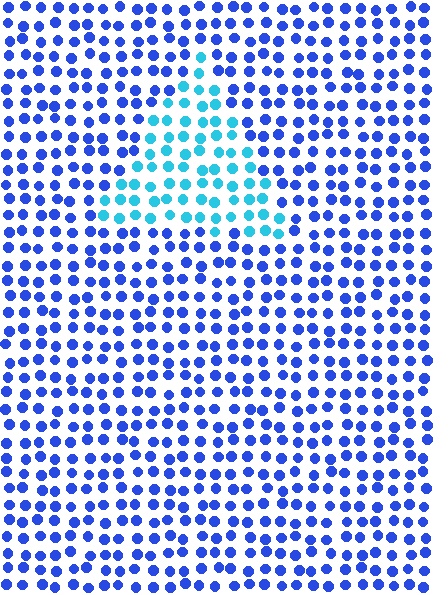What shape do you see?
I see a triangle.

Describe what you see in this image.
The image is filled with small blue elements in a uniform arrangement. A triangle-shaped region is visible where the elements are tinted to a slightly different hue, forming a subtle color boundary.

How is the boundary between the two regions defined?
The boundary is defined purely by a slight shift in hue (about 41 degrees). Spacing, size, and orientation are identical on both sides.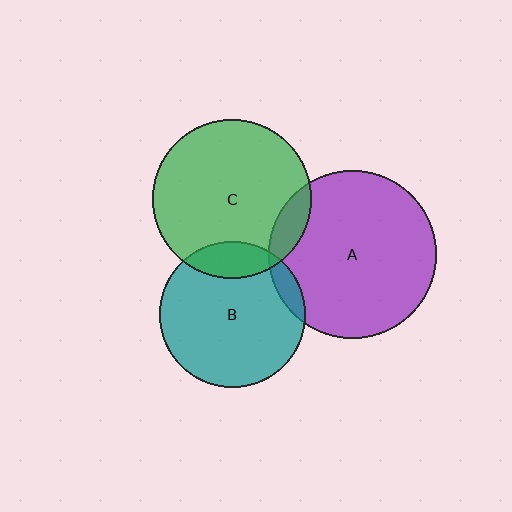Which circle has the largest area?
Circle A (purple).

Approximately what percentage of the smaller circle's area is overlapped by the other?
Approximately 15%.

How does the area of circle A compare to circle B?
Approximately 1.3 times.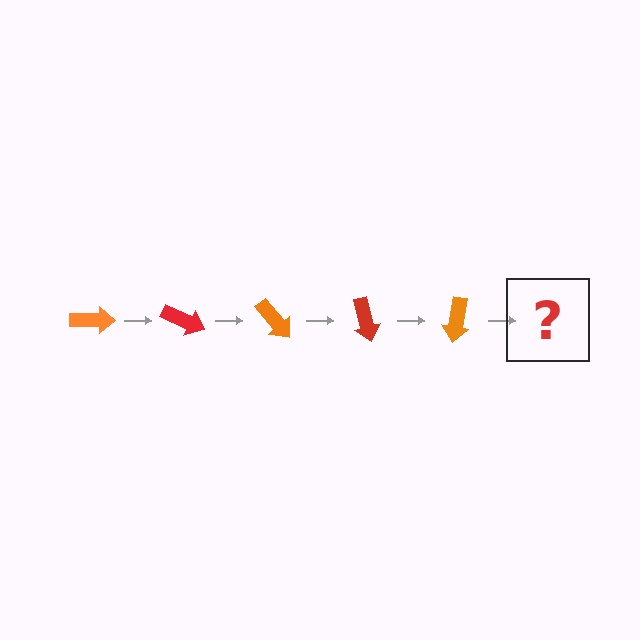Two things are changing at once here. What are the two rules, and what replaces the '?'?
The two rules are that it rotates 25 degrees each step and the color cycles through orange and red. The '?' should be a red arrow, rotated 125 degrees from the start.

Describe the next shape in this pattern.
It should be a red arrow, rotated 125 degrees from the start.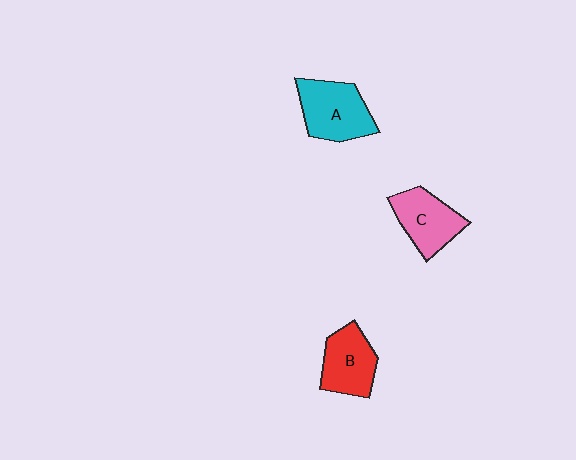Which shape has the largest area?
Shape A (cyan).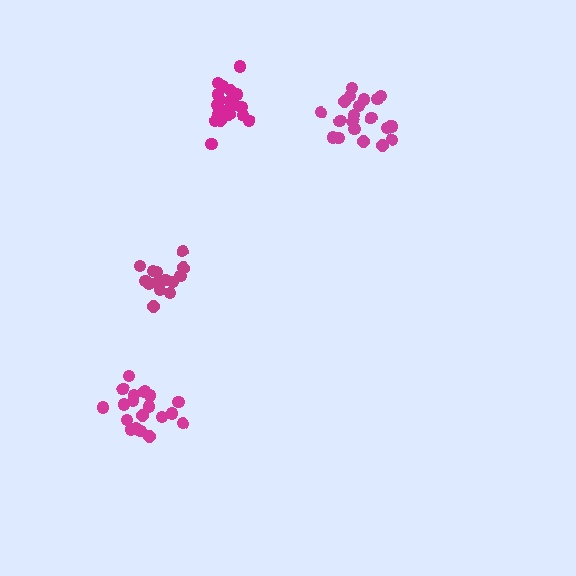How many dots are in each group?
Group 1: 19 dots, Group 2: 20 dots, Group 3: 14 dots, Group 4: 19 dots (72 total).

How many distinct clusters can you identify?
There are 4 distinct clusters.